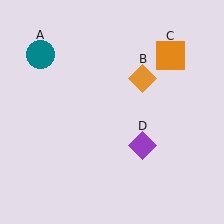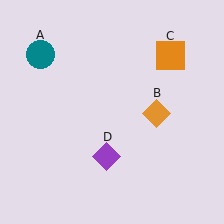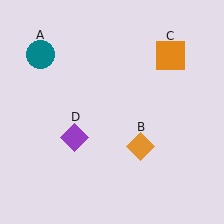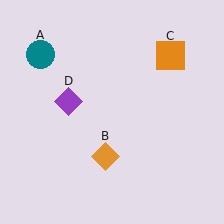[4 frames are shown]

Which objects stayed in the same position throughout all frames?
Teal circle (object A) and orange square (object C) remained stationary.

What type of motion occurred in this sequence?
The orange diamond (object B), purple diamond (object D) rotated clockwise around the center of the scene.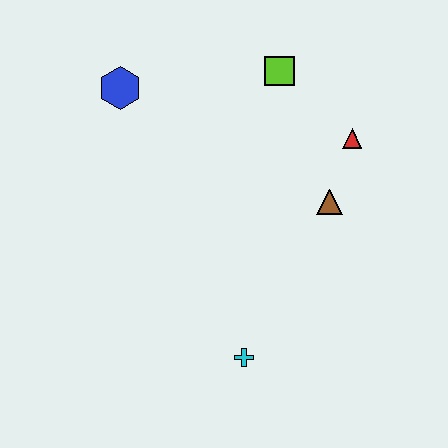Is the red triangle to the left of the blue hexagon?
No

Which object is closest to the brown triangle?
The red triangle is closest to the brown triangle.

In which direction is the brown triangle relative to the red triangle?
The brown triangle is below the red triangle.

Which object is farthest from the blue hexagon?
The cyan cross is farthest from the blue hexagon.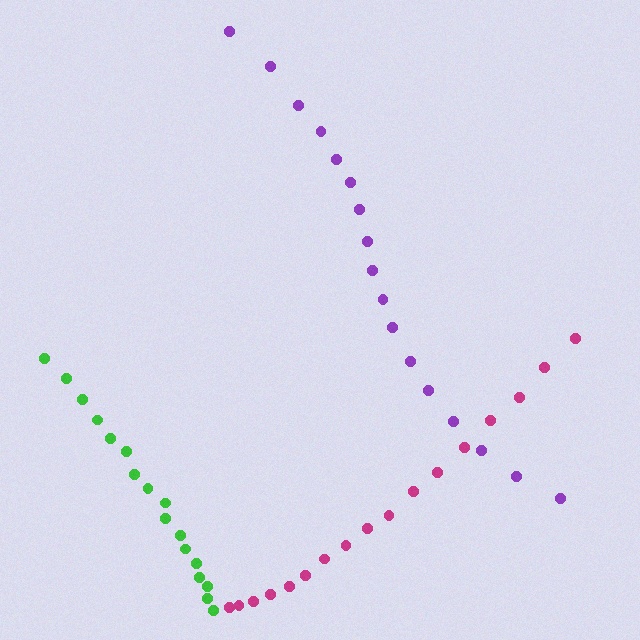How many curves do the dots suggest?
There are 3 distinct paths.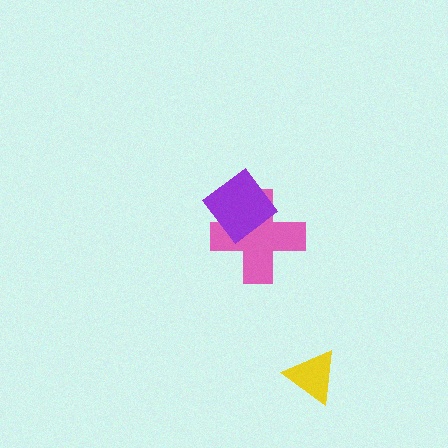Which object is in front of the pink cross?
The purple diamond is in front of the pink cross.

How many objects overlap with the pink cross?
1 object overlaps with the pink cross.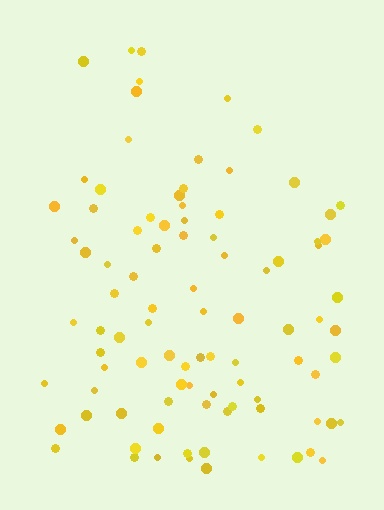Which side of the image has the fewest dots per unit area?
The top.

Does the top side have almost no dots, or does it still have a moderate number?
Still a moderate number, just noticeably fewer than the bottom.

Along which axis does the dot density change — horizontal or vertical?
Vertical.